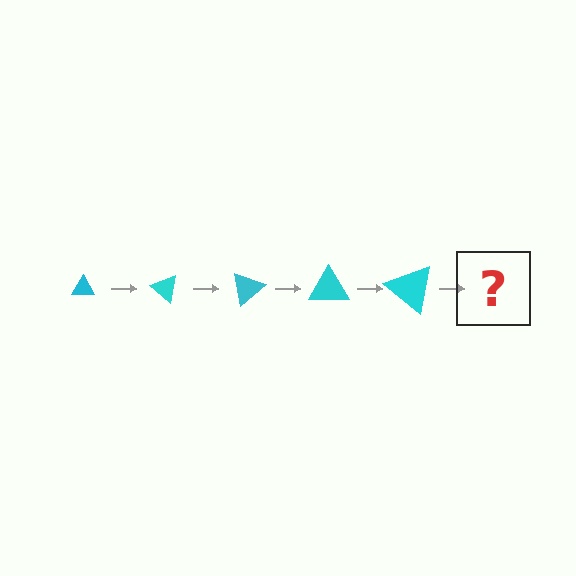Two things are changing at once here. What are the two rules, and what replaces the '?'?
The two rules are that the triangle grows larger each step and it rotates 40 degrees each step. The '?' should be a triangle, larger than the previous one and rotated 200 degrees from the start.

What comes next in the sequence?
The next element should be a triangle, larger than the previous one and rotated 200 degrees from the start.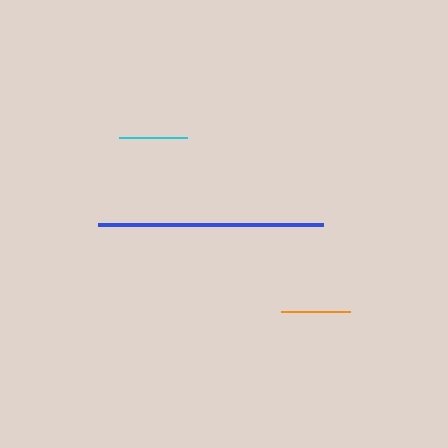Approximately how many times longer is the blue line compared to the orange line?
The blue line is approximately 3.3 times the length of the orange line.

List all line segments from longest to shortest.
From longest to shortest: blue, orange, cyan.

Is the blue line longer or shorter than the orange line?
The blue line is longer than the orange line.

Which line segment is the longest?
The blue line is the longest at approximately 225 pixels.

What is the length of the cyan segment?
The cyan segment is approximately 68 pixels long.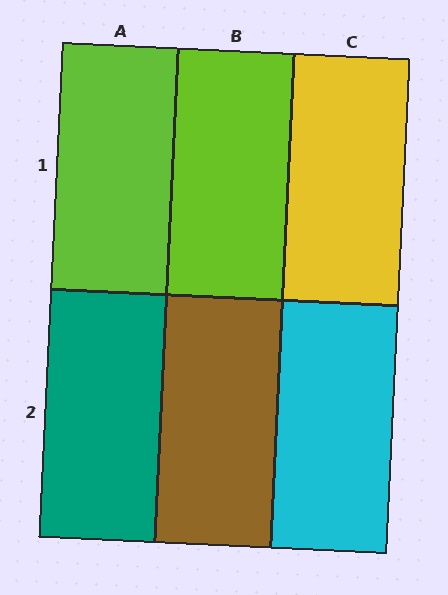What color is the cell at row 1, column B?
Lime.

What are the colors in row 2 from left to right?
Teal, brown, cyan.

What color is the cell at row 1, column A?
Lime.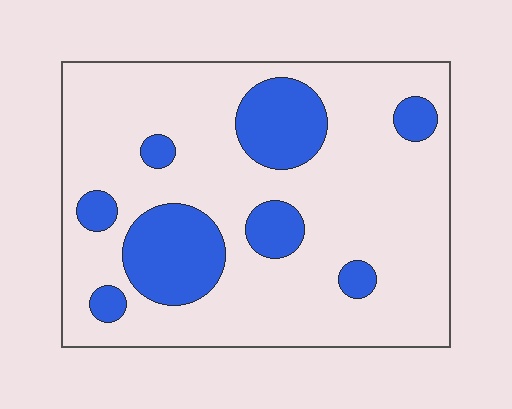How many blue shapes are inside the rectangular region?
8.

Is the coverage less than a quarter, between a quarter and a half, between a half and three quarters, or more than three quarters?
Less than a quarter.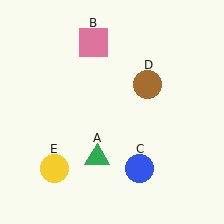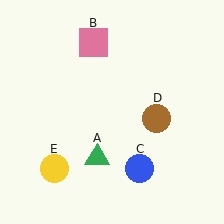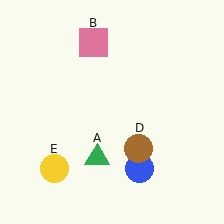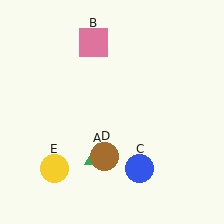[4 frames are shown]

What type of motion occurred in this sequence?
The brown circle (object D) rotated clockwise around the center of the scene.